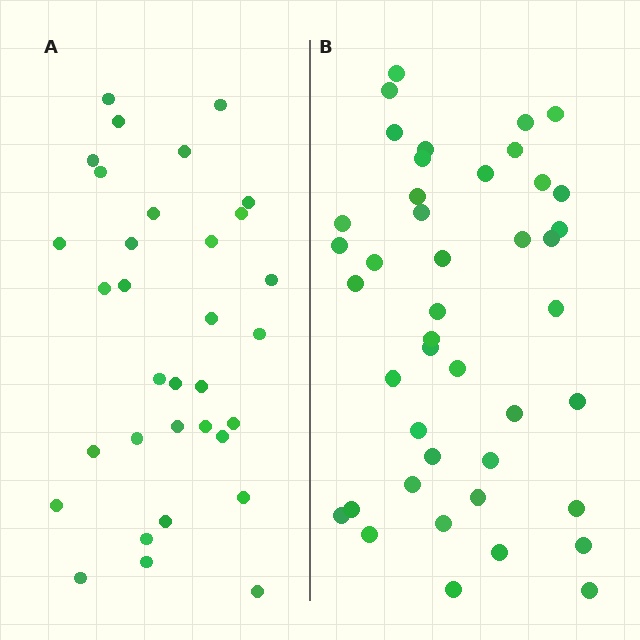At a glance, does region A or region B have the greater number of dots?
Region B (the right region) has more dots.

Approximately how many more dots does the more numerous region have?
Region B has roughly 10 or so more dots than region A.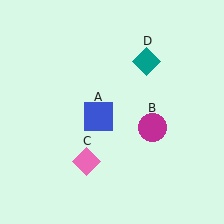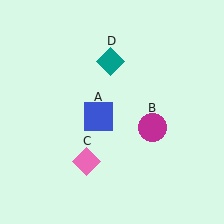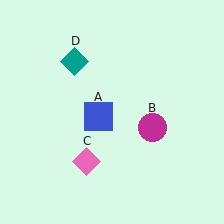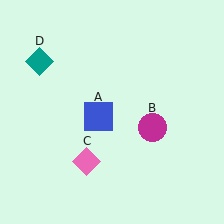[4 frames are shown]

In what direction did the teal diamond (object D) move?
The teal diamond (object D) moved left.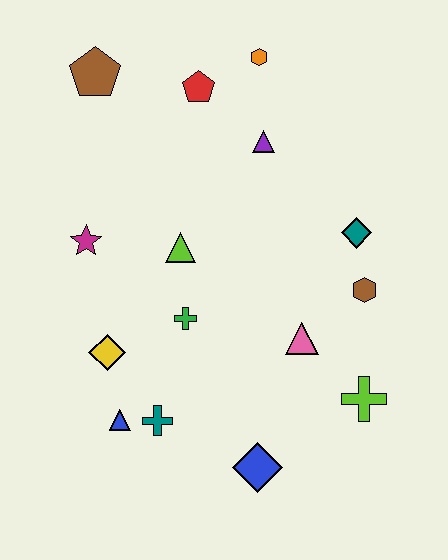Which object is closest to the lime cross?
The pink triangle is closest to the lime cross.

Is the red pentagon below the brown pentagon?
Yes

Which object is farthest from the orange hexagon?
The blue diamond is farthest from the orange hexagon.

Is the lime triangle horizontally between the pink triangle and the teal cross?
Yes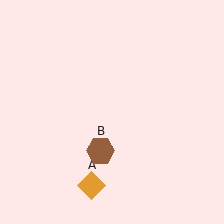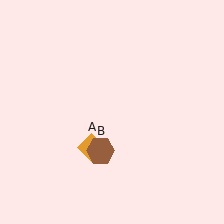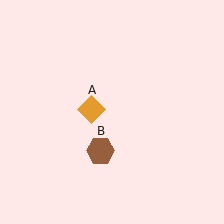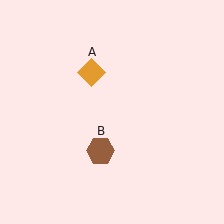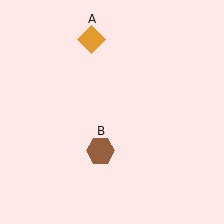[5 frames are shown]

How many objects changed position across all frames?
1 object changed position: orange diamond (object A).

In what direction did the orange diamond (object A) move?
The orange diamond (object A) moved up.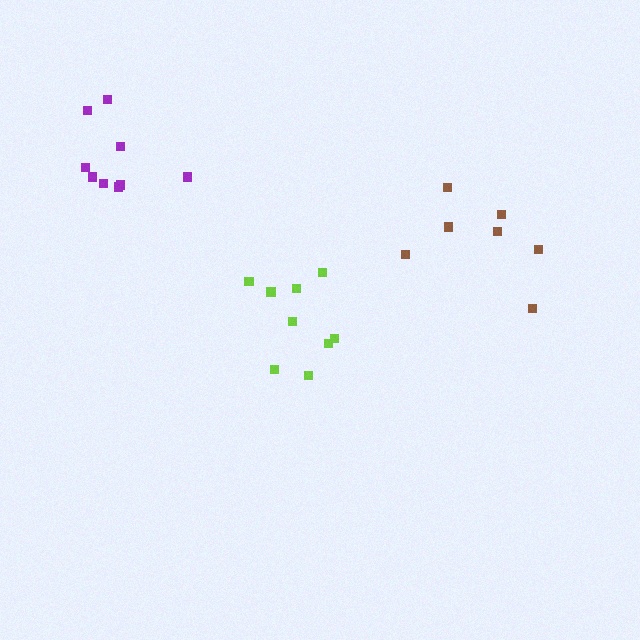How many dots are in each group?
Group 1: 7 dots, Group 2: 10 dots, Group 3: 9 dots (26 total).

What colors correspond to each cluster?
The clusters are colored: brown, purple, lime.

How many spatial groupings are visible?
There are 3 spatial groupings.